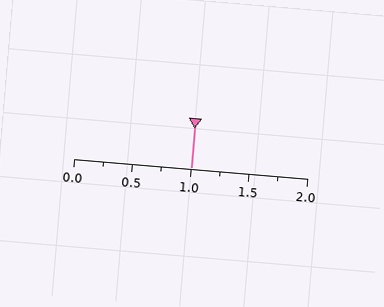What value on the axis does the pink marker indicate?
The marker indicates approximately 1.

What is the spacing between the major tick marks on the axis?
The major ticks are spaced 0.5 apart.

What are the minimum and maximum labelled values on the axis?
The axis runs from 0.0 to 2.0.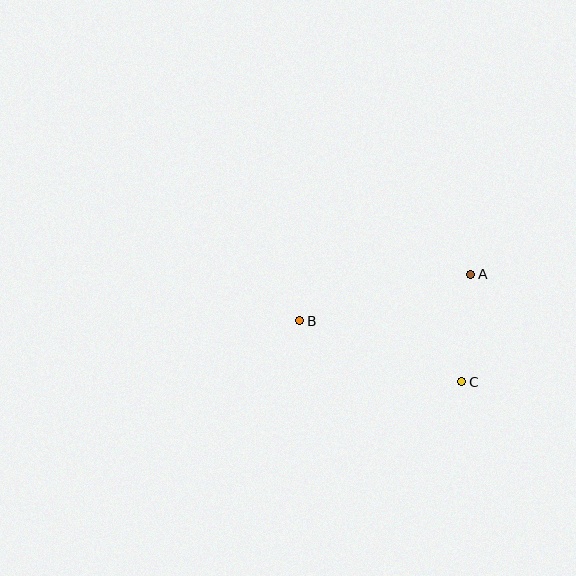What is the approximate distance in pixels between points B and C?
The distance between B and C is approximately 173 pixels.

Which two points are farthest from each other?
Points A and B are farthest from each other.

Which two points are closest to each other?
Points A and C are closest to each other.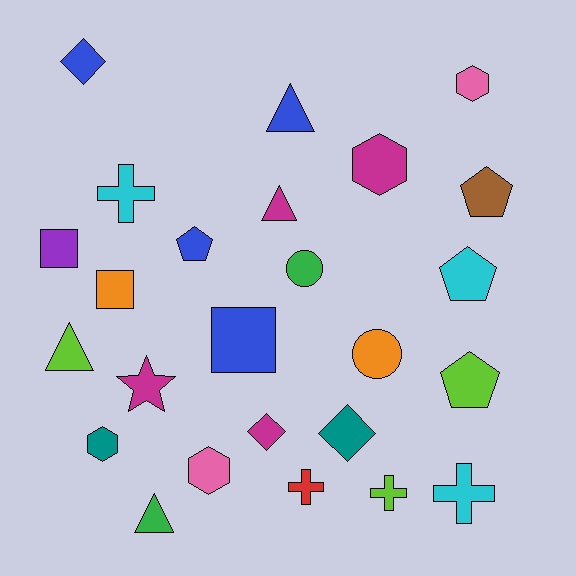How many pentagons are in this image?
There are 4 pentagons.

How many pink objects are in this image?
There are 2 pink objects.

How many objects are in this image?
There are 25 objects.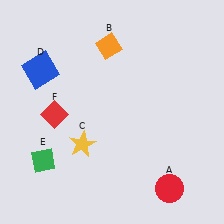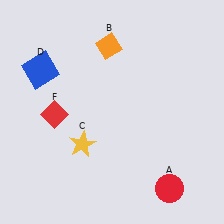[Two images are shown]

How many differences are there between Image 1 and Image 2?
There is 1 difference between the two images.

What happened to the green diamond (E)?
The green diamond (E) was removed in Image 2. It was in the bottom-left area of Image 1.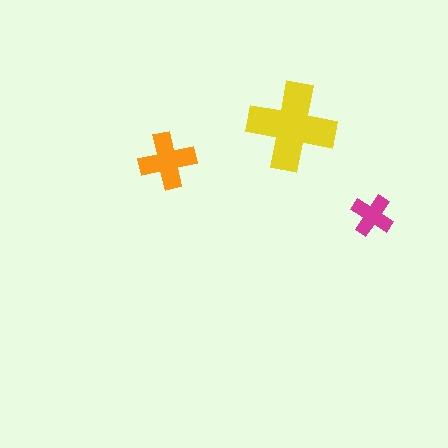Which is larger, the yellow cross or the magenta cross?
The yellow one.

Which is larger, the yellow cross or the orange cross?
The yellow one.